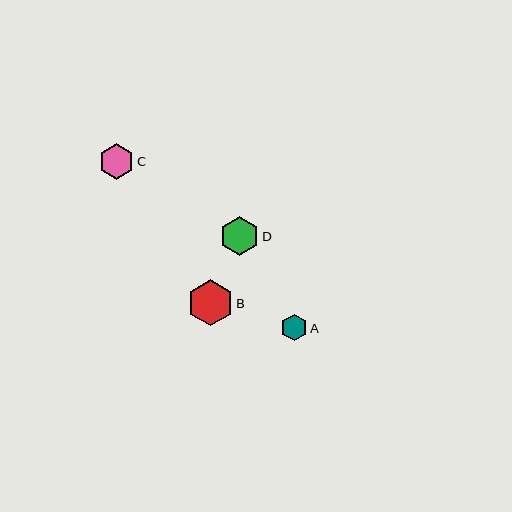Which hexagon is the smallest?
Hexagon A is the smallest with a size of approximately 26 pixels.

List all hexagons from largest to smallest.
From largest to smallest: B, D, C, A.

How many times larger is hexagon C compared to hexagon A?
Hexagon C is approximately 1.4 times the size of hexagon A.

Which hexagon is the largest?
Hexagon B is the largest with a size of approximately 46 pixels.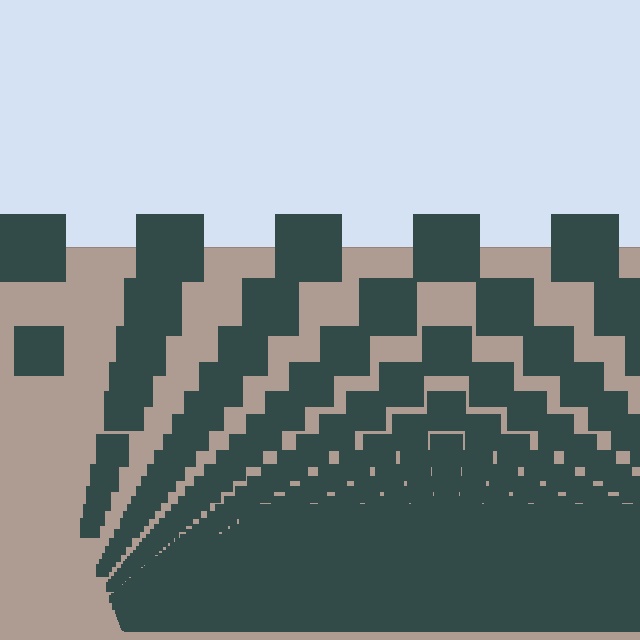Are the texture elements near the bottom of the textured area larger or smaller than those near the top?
Smaller. The gradient is inverted — elements near the bottom are smaller and denser.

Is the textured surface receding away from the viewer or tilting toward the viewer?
The surface appears to tilt toward the viewer. Texture elements get larger and sparser toward the top.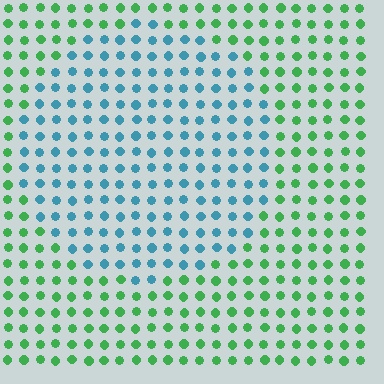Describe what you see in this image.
The image is filled with small green elements in a uniform arrangement. A circle-shaped region is visible where the elements are tinted to a slightly different hue, forming a subtle color boundary.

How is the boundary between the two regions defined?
The boundary is defined purely by a slight shift in hue (about 62 degrees). Spacing, size, and orientation are identical on both sides.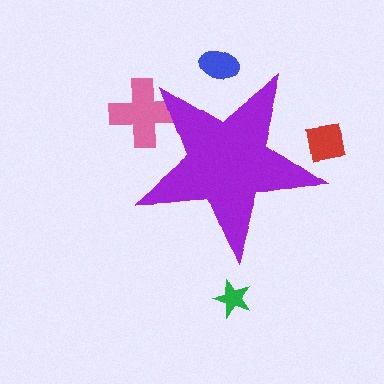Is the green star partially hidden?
No, the green star is fully visible.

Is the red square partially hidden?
Yes, the red square is partially hidden behind the purple star.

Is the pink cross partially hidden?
Yes, the pink cross is partially hidden behind the purple star.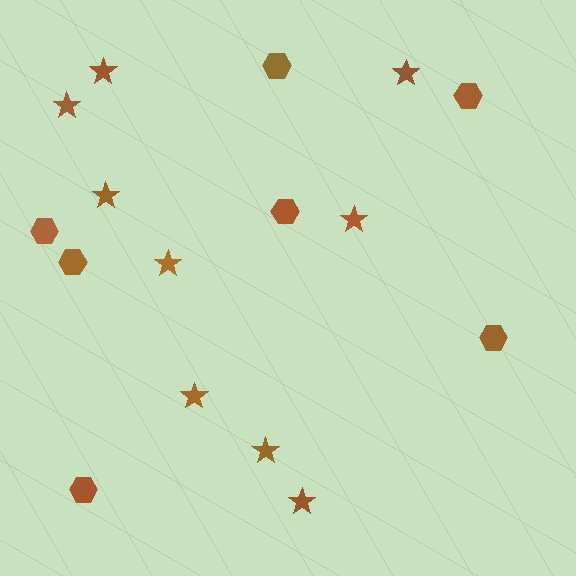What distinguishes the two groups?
There are 2 groups: one group of stars (9) and one group of hexagons (7).